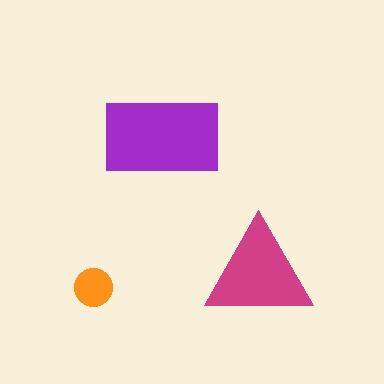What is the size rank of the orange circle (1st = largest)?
3rd.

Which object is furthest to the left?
The orange circle is leftmost.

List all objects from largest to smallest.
The purple rectangle, the magenta triangle, the orange circle.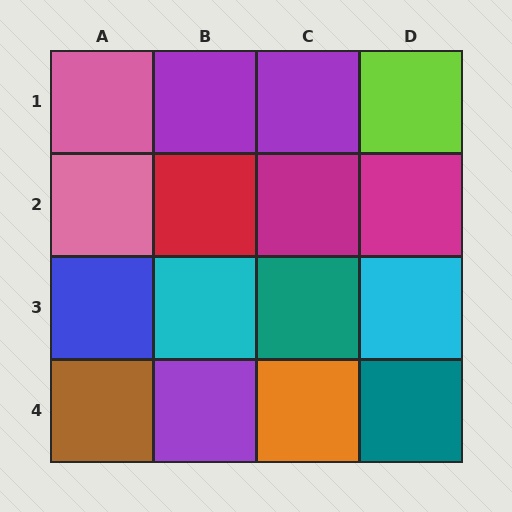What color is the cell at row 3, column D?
Cyan.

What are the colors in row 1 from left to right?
Pink, purple, purple, lime.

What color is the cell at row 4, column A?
Brown.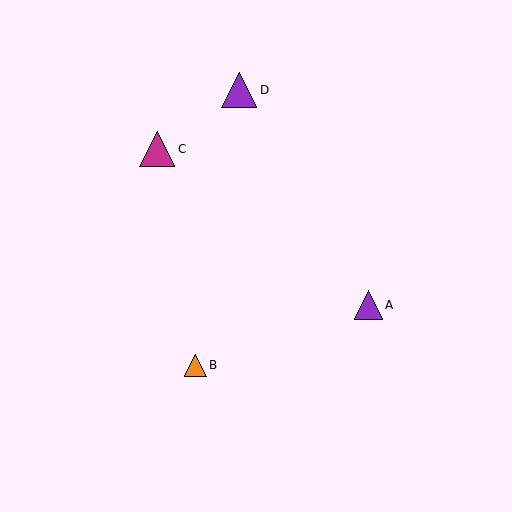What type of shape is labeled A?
Shape A is a purple triangle.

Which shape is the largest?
The magenta triangle (labeled C) is the largest.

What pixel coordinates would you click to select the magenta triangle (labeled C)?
Click at (157, 149) to select the magenta triangle C.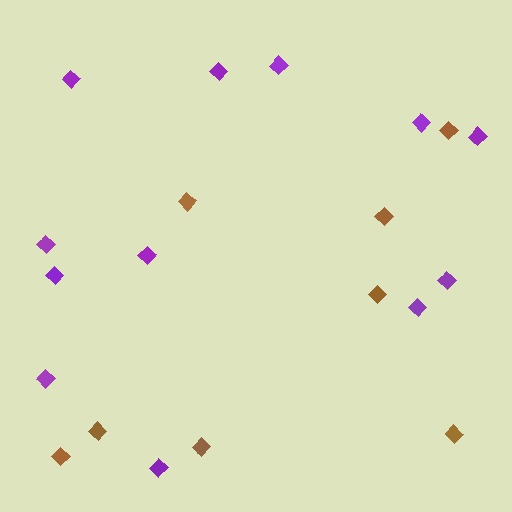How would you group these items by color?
There are 2 groups: one group of purple diamonds (12) and one group of brown diamonds (8).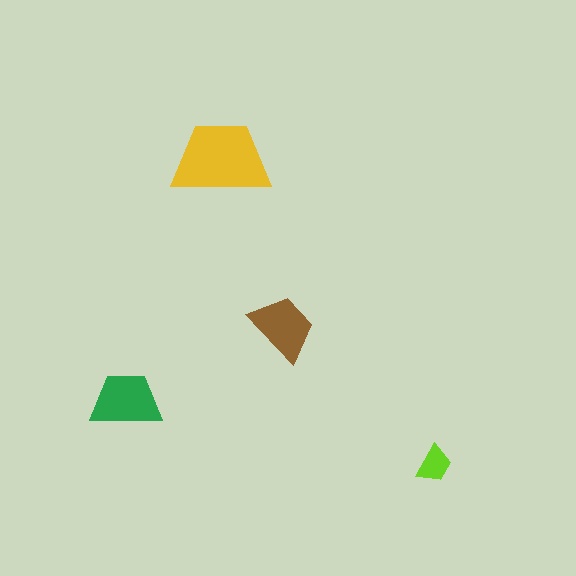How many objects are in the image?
There are 4 objects in the image.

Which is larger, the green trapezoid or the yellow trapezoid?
The yellow one.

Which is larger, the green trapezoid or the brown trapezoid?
The green one.